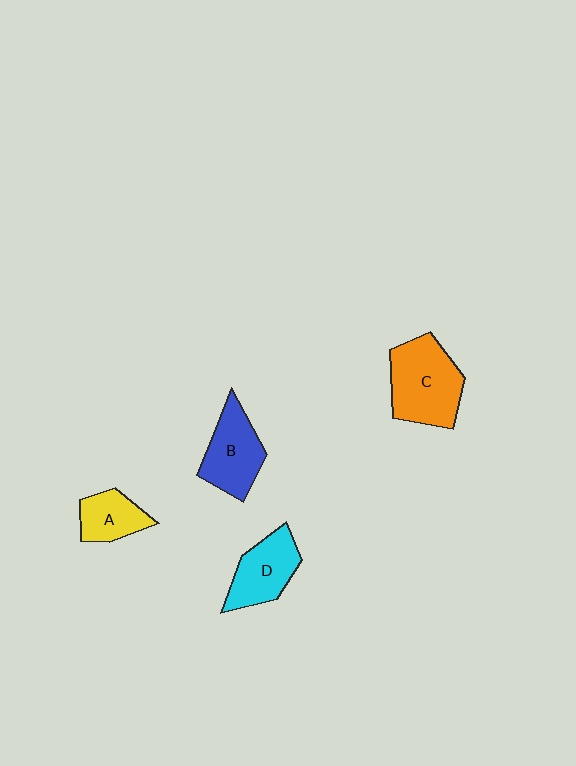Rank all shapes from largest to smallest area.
From largest to smallest: C (orange), B (blue), D (cyan), A (yellow).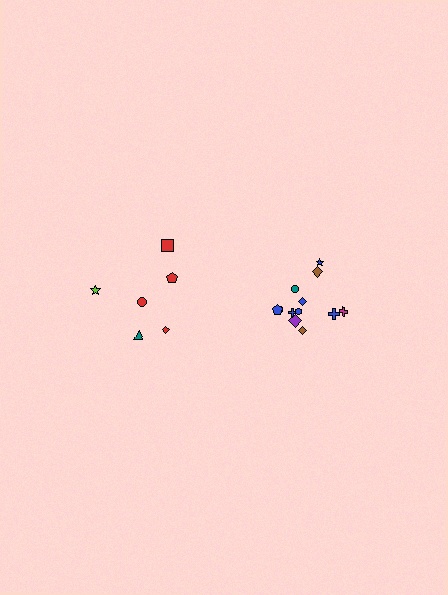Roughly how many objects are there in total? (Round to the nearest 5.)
Roughly 20 objects in total.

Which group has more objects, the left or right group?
The right group.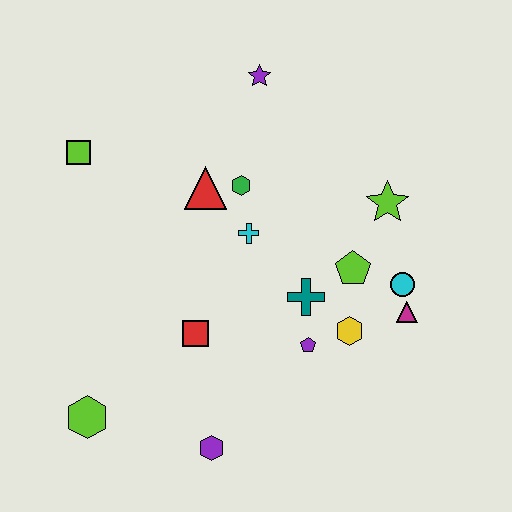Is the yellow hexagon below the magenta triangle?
Yes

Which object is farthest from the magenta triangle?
The lime square is farthest from the magenta triangle.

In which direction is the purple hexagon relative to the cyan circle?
The purple hexagon is to the left of the cyan circle.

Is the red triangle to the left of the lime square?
No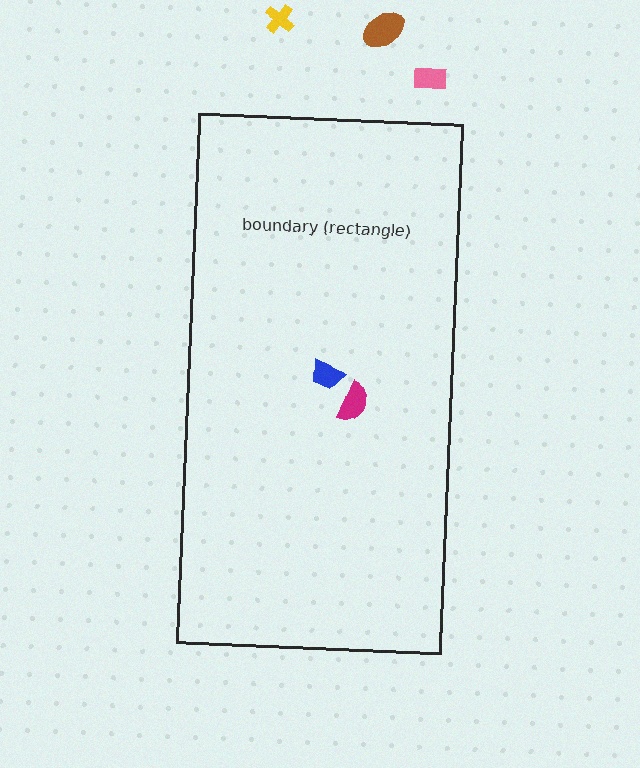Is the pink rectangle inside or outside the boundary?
Outside.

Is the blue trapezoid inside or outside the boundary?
Inside.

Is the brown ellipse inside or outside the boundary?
Outside.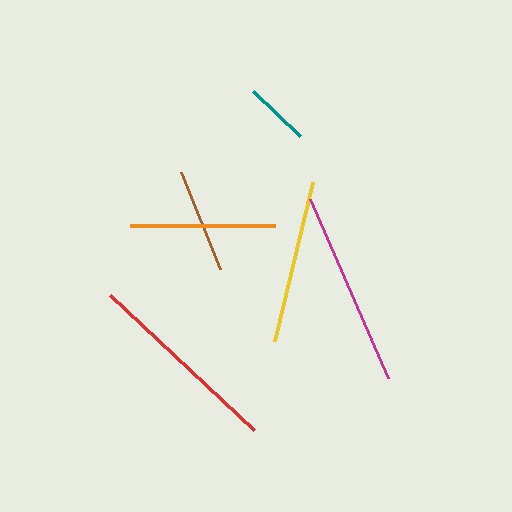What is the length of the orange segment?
The orange segment is approximately 144 pixels long.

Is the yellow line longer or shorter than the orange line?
The yellow line is longer than the orange line.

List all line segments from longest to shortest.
From longest to shortest: red, magenta, yellow, orange, brown, teal.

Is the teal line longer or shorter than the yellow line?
The yellow line is longer than the teal line.